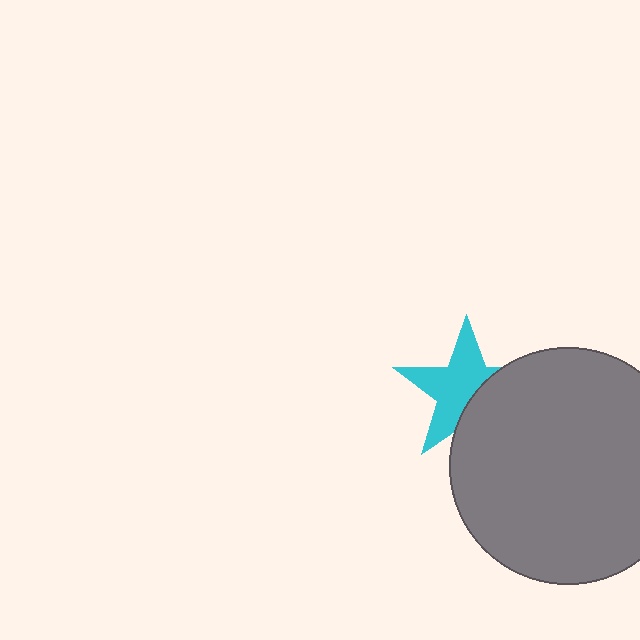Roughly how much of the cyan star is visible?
About half of it is visible (roughly 62%).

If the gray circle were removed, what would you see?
You would see the complete cyan star.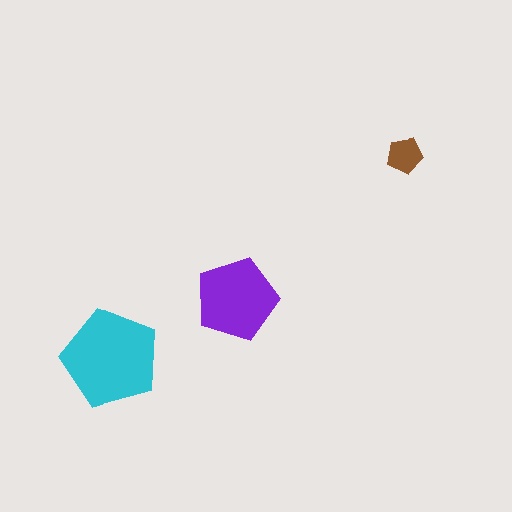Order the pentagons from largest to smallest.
the cyan one, the purple one, the brown one.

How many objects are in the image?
There are 3 objects in the image.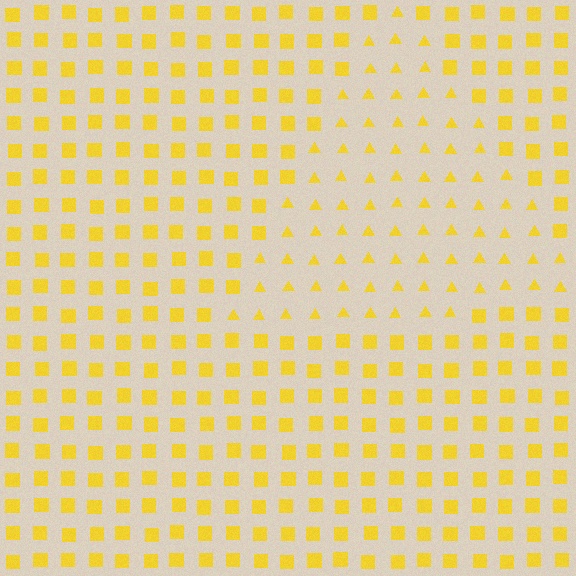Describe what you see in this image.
The image is filled with small yellow elements arranged in a uniform grid. A triangle-shaped region contains triangles, while the surrounding area contains squares. The boundary is defined purely by the change in element shape.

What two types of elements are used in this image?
The image uses triangles inside the triangle region and squares outside it.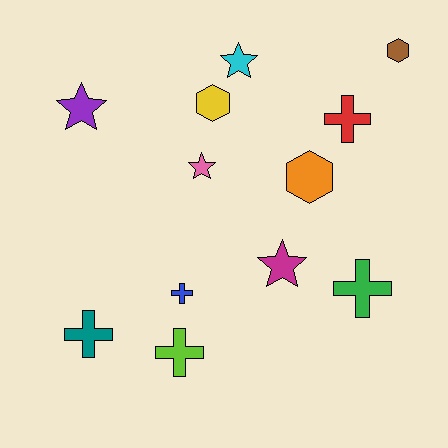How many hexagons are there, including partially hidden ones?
There are 3 hexagons.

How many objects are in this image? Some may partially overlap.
There are 12 objects.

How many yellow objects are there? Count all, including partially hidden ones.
There is 1 yellow object.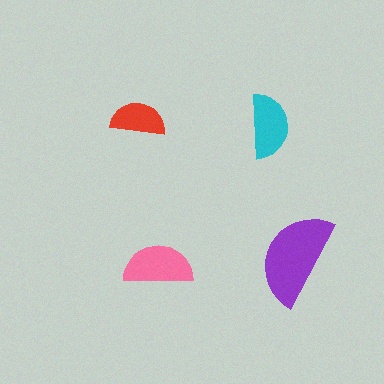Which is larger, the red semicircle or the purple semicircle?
The purple one.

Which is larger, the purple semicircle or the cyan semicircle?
The purple one.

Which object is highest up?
The red semicircle is topmost.